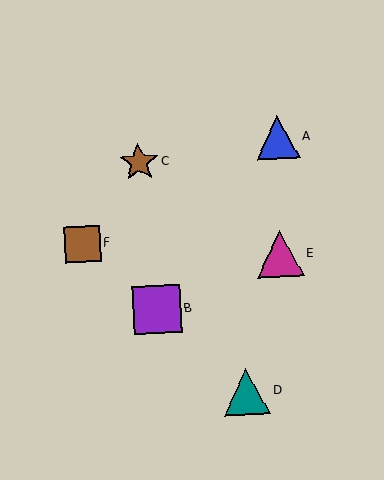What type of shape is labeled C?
Shape C is a brown star.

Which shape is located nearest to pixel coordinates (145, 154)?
The brown star (labeled C) at (139, 163) is nearest to that location.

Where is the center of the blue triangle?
The center of the blue triangle is at (278, 137).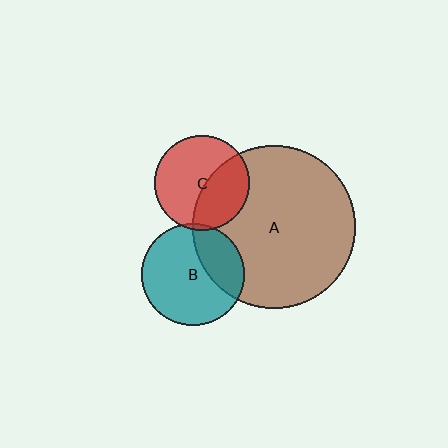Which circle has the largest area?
Circle A (brown).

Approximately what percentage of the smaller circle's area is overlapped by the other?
Approximately 5%.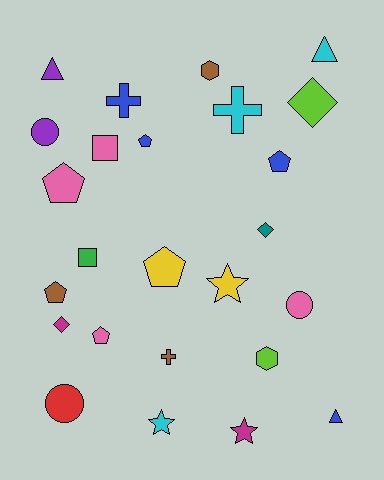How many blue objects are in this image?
There are 4 blue objects.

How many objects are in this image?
There are 25 objects.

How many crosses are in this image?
There are 3 crosses.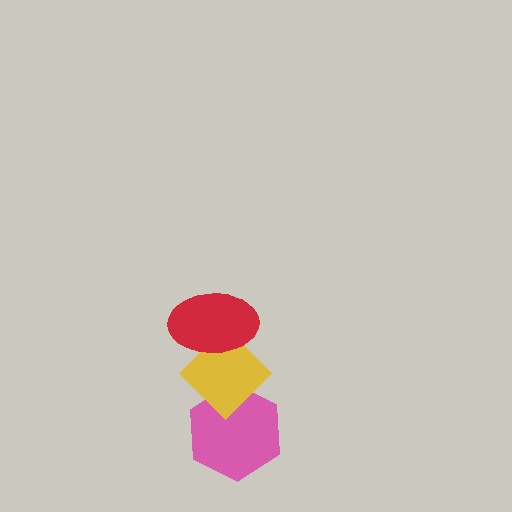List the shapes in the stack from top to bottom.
From top to bottom: the red ellipse, the yellow diamond, the pink hexagon.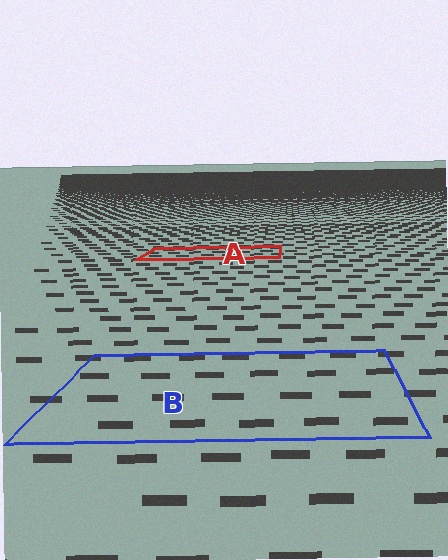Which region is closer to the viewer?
Region B is closer. The texture elements there are larger and more spread out.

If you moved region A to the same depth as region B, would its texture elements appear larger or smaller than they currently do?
They would appear larger. At a closer depth, the same texture elements are projected at a bigger on-screen size.